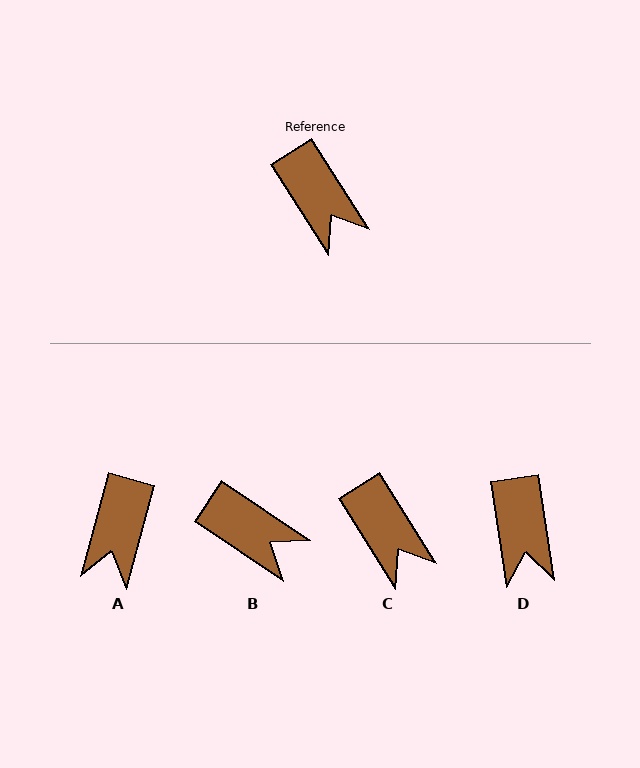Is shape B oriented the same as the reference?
No, it is off by about 24 degrees.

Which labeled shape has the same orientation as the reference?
C.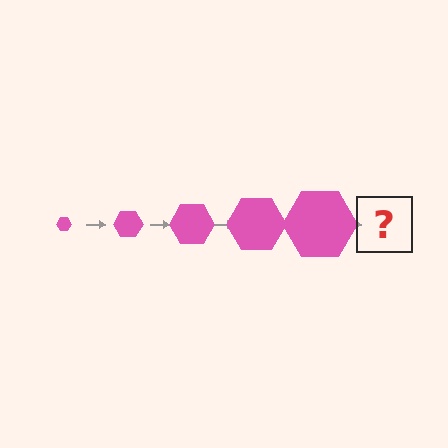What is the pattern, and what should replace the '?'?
The pattern is that the hexagon gets progressively larger each step. The '?' should be a pink hexagon, larger than the previous one.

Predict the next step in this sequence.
The next step is a pink hexagon, larger than the previous one.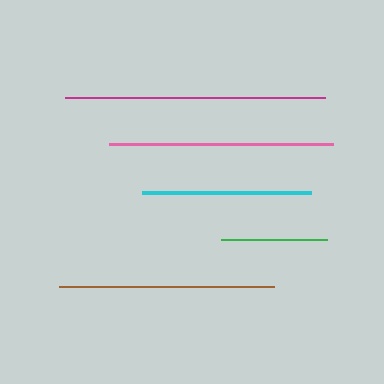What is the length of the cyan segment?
The cyan segment is approximately 169 pixels long.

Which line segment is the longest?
The magenta line is the longest at approximately 260 pixels.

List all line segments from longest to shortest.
From longest to shortest: magenta, pink, brown, cyan, green.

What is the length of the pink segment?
The pink segment is approximately 225 pixels long.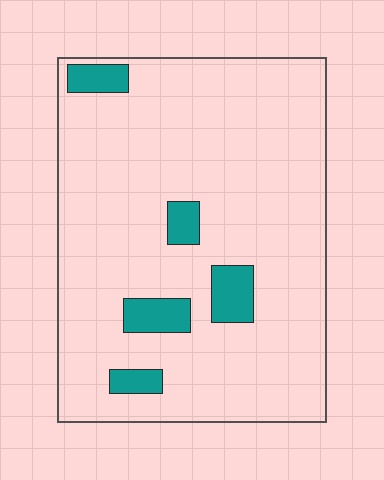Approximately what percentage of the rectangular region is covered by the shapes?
Approximately 10%.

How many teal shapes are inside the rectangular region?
5.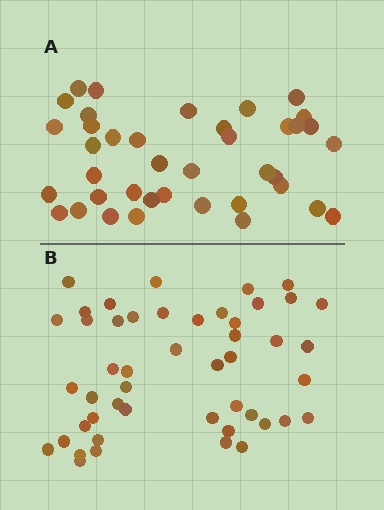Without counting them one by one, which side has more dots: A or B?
Region B (the bottom region) has more dots.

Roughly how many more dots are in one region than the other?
Region B has roughly 8 or so more dots than region A.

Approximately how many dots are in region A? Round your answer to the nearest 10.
About 40 dots. (The exact count is 39, which rounds to 40.)